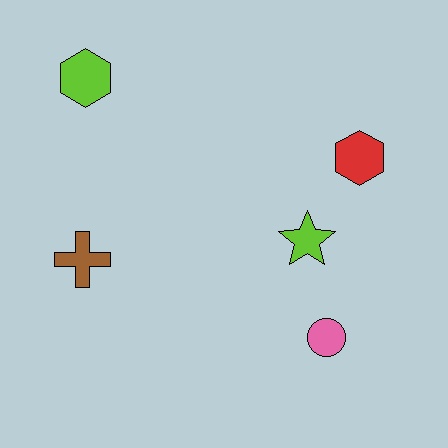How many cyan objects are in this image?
There are no cyan objects.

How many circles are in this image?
There is 1 circle.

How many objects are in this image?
There are 5 objects.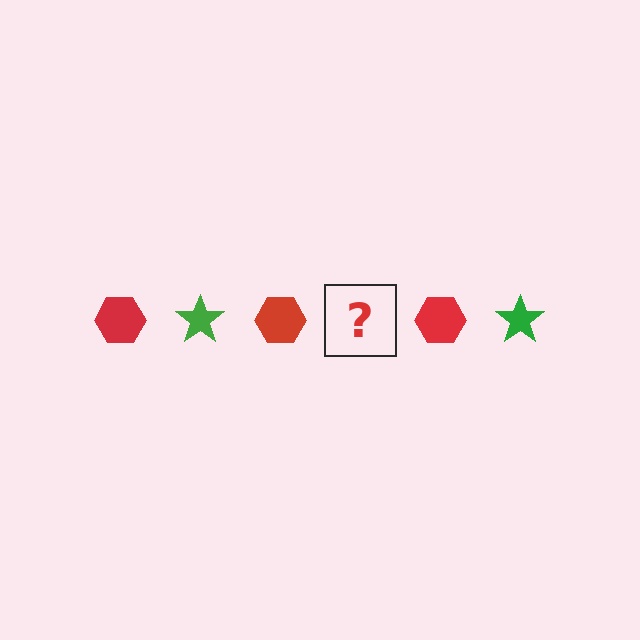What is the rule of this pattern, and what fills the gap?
The rule is that the pattern alternates between red hexagon and green star. The gap should be filled with a green star.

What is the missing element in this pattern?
The missing element is a green star.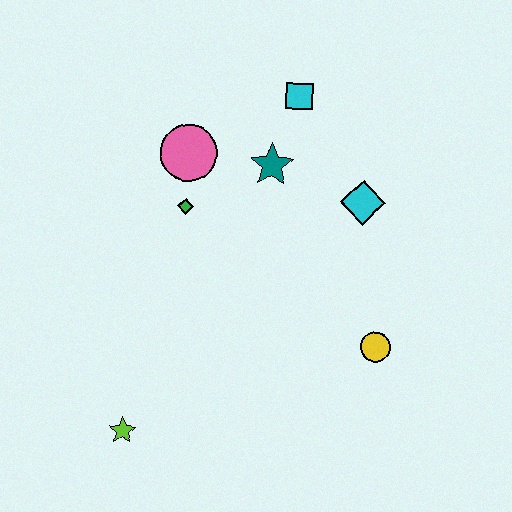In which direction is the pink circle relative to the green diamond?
The pink circle is above the green diamond.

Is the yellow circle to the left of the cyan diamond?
No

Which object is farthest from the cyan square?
The lime star is farthest from the cyan square.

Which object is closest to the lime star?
The green diamond is closest to the lime star.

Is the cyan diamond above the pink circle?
No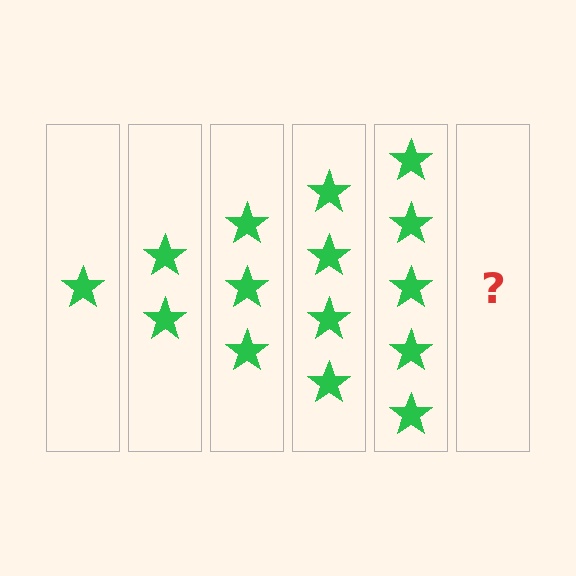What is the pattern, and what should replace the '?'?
The pattern is that each step adds one more star. The '?' should be 6 stars.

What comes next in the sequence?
The next element should be 6 stars.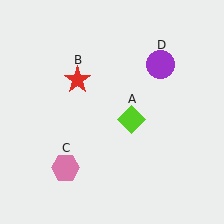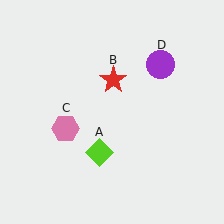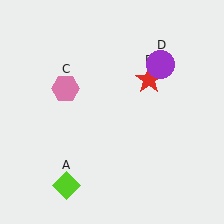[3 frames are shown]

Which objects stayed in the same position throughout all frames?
Purple circle (object D) remained stationary.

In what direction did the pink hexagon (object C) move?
The pink hexagon (object C) moved up.